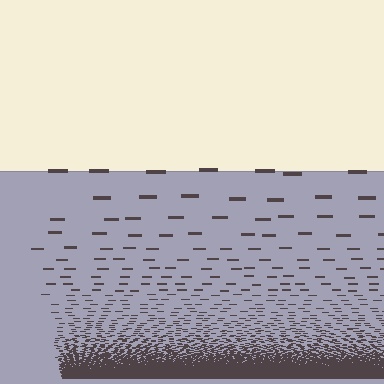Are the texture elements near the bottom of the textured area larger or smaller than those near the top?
Smaller. The gradient is inverted — elements near the bottom are smaller and denser.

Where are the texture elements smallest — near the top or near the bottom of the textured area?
Near the bottom.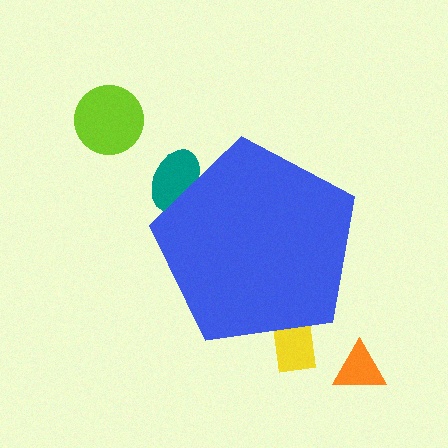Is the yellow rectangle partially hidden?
Yes, the yellow rectangle is partially hidden behind the blue pentagon.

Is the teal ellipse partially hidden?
Yes, the teal ellipse is partially hidden behind the blue pentagon.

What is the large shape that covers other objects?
A blue pentagon.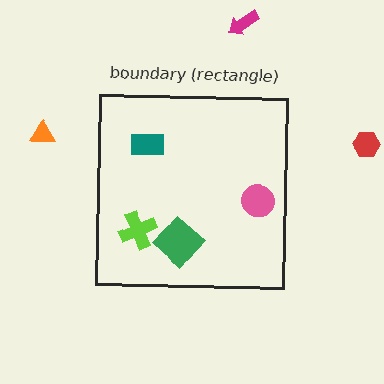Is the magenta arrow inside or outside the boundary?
Outside.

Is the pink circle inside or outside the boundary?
Inside.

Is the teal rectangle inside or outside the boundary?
Inside.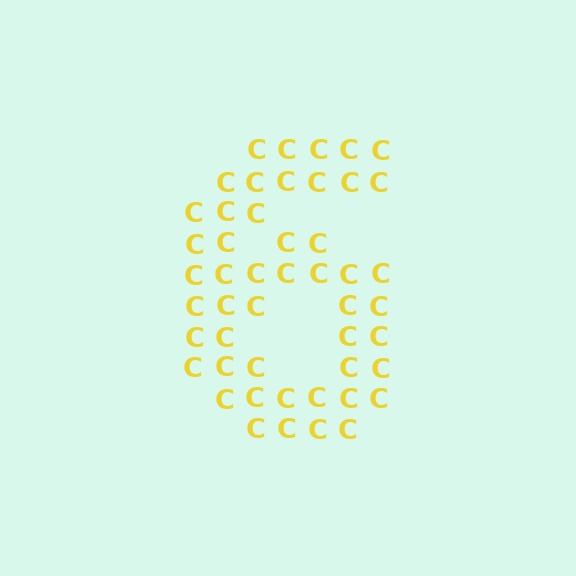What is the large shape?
The large shape is the digit 6.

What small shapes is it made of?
It is made of small letter C's.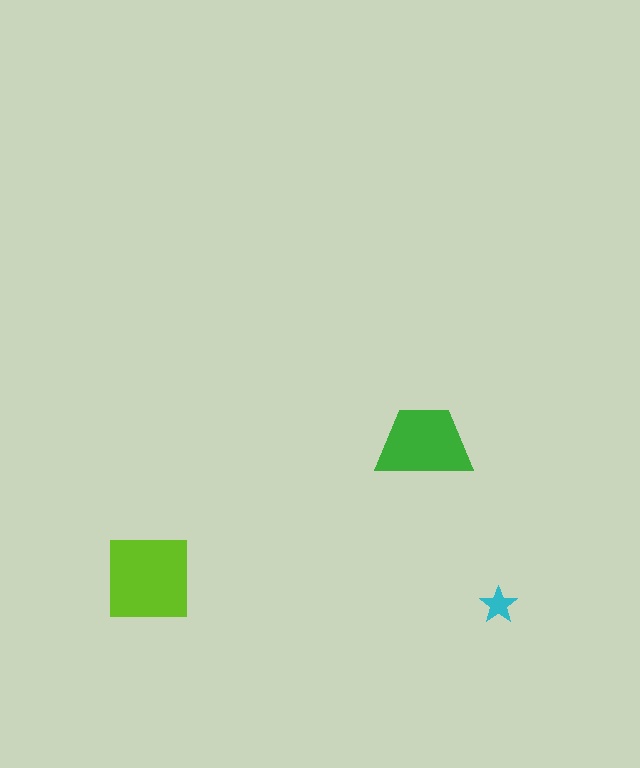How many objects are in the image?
There are 3 objects in the image.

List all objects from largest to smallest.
The lime square, the green trapezoid, the cyan star.